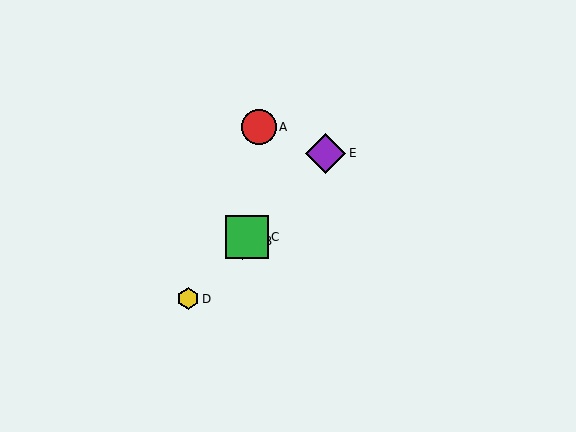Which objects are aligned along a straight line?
Objects B, C, D, E are aligned along a straight line.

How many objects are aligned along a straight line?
4 objects (B, C, D, E) are aligned along a straight line.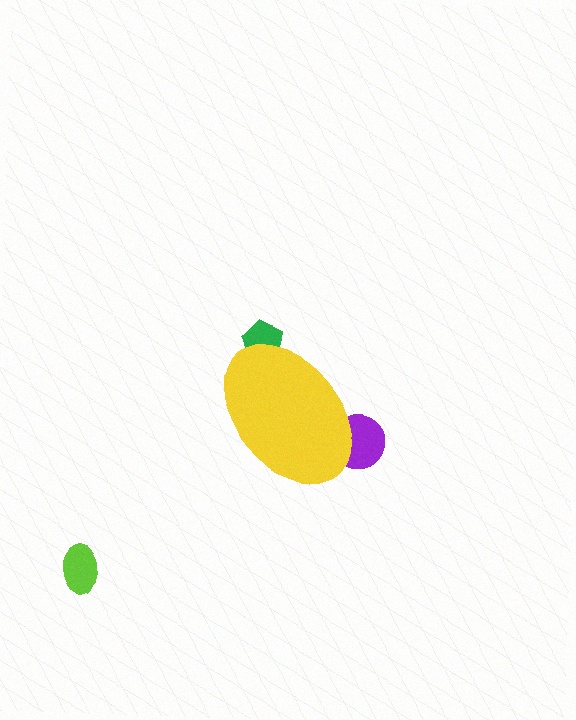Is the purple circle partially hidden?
Yes, the purple circle is partially hidden behind the yellow ellipse.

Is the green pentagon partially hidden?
Yes, the green pentagon is partially hidden behind the yellow ellipse.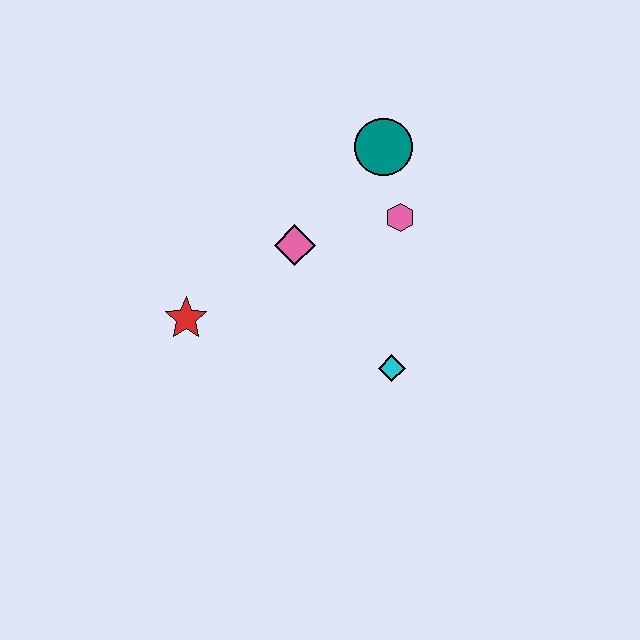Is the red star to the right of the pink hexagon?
No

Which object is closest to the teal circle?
The pink hexagon is closest to the teal circle.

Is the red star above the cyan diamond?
Yes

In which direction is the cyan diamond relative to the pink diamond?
The cyan diamond is below the pink diamond.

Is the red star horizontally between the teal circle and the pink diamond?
No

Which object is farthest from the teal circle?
The red star is farthest from the teal circle.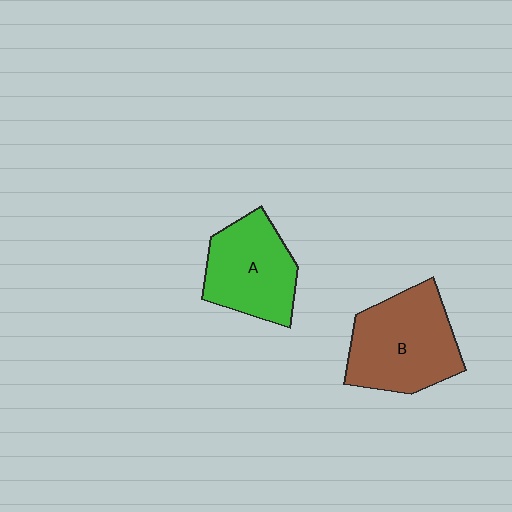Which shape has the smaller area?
Shape A (green).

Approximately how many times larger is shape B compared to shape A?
Approximately 1.2 times.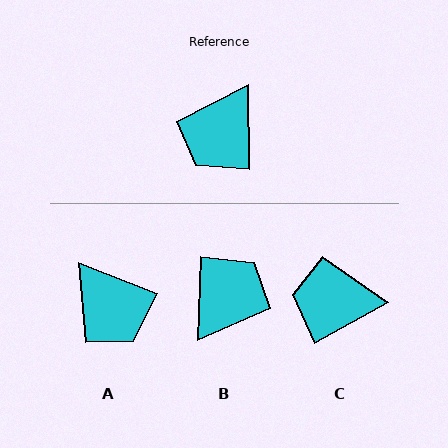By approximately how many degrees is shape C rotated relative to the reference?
Approximately 62 degrees clockwise.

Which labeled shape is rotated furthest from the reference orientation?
B, about 177 degrees away.